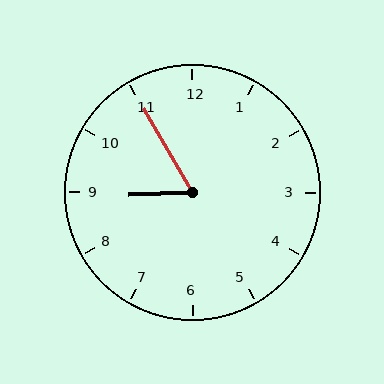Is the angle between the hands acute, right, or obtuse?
It is acute.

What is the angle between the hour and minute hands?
Approximately 62 degrees.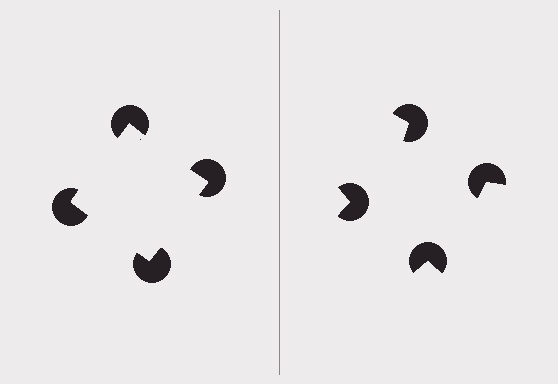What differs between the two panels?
The pac-man discs are positioned identically on both sides; only the wedge orientations differ. On the left they align to a square; on the right they are misaligned.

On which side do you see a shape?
An illusory square appears on the left side. On the right side the wedge cuts are rotated, so no coherent shape forms.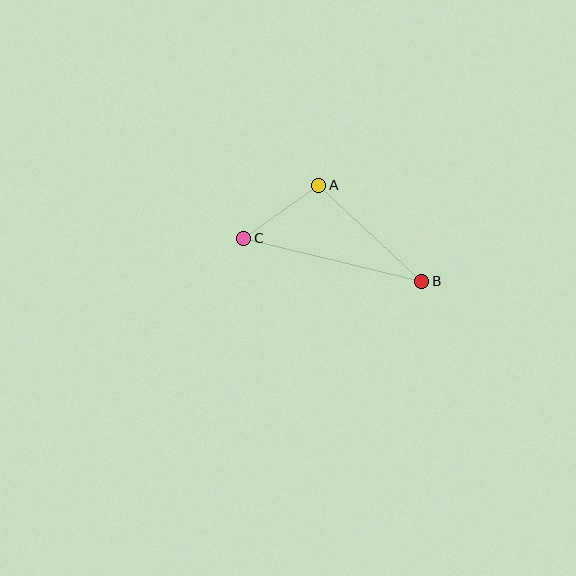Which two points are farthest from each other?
Points B and C are farthest from each other.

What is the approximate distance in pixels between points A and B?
The distance between A and B is approximately 141 pixels.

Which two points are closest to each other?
Points A and C are closest to each other.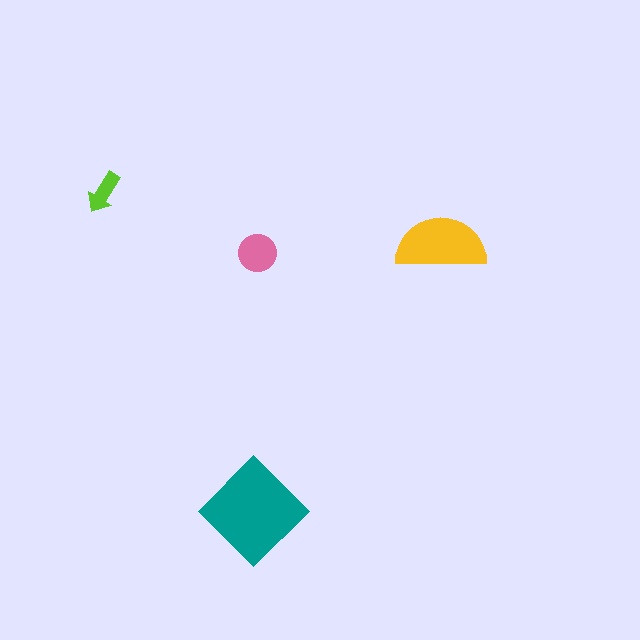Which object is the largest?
The teal diamond.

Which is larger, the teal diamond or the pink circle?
The teal diamond.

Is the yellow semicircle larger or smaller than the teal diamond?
Smaller.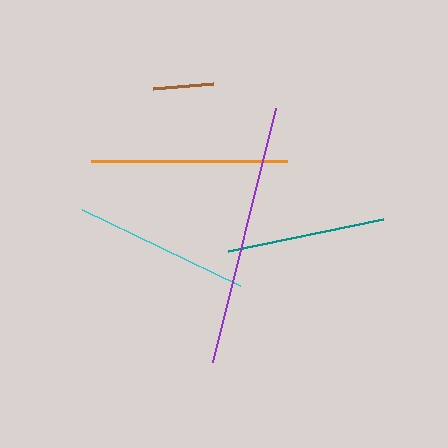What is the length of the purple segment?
The purple segment is approximately 262 pixels long.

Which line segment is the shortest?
The brown line is the shortest at approximately 60 pixels.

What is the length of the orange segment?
The orange segment is approximately 196 pixels long.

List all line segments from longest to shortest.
From longest to shortest: purple, orange, cyan, teal, brown.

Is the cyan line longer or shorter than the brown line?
The cyan line is longer than the brown line.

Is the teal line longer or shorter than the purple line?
The purple line is longer than the teal line.